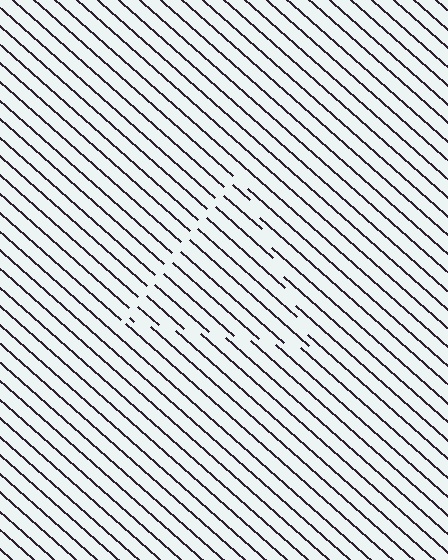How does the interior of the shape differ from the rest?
The interior of the shape contains the same grating, shifted by half a period — the contour is defined by the phase discontinuity where line-ends from the inner and outer gratings abut.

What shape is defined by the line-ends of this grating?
An illusory triangle. The interior of the shape contains the same grating, shifted by half a period — the contour is defined by the phase discontinuity where line-ends from the inner and outer gratings abut.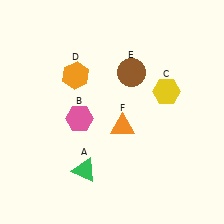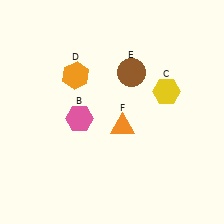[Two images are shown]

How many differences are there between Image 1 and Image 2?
There is 1 difference between the two images.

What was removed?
The green triangle (A) was removed in Image 2.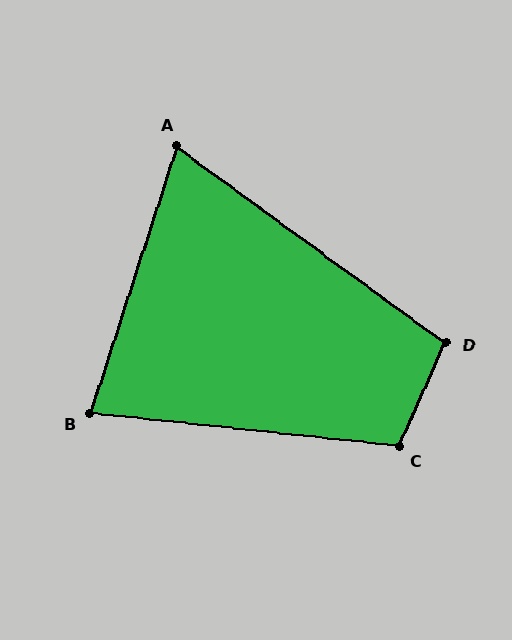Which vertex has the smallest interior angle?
A, at approximately 72 degrees.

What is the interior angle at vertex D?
Approximately 102 degrees (obtuse).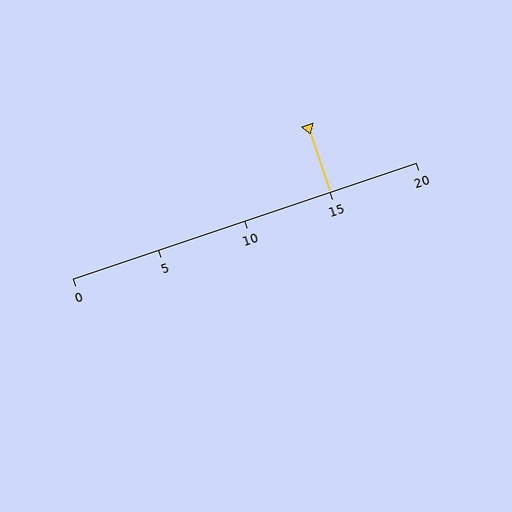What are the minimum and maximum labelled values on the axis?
The axis runs from 0 to 20.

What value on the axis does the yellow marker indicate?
The marker indicates approximately 15.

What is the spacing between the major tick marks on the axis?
The major ticks are spaced 5 apart.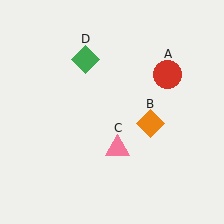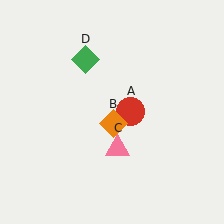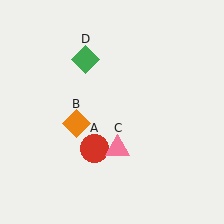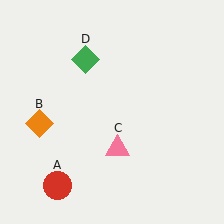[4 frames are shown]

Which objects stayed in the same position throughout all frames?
Pink triangle (object C) and green diamond (object D) remained stationary.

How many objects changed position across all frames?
2 objects changed position: red circle (object A), orange diamond (object B).